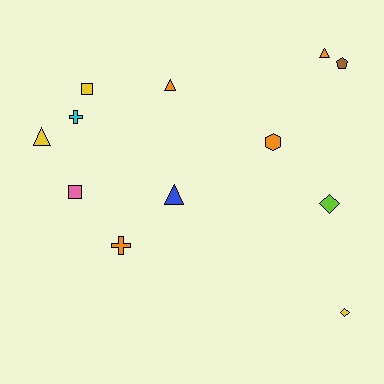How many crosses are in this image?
There are 2 crosses.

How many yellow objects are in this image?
There are 3 yellow objects.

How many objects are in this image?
There are 12 objects.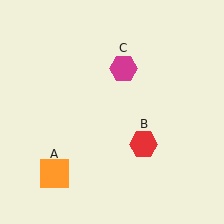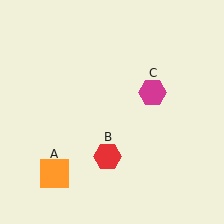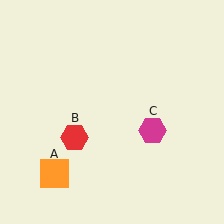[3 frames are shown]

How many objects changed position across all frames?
2 objects changed position: red hexagon (object B), magenta hexagon (object C).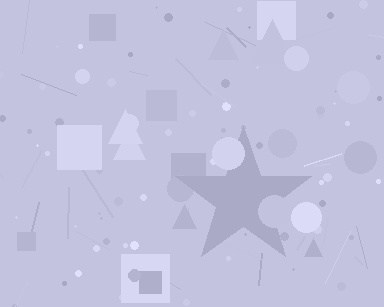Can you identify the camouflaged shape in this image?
The camouflaged shape is a star.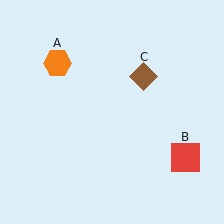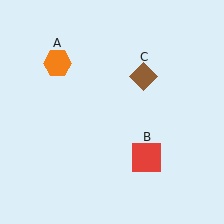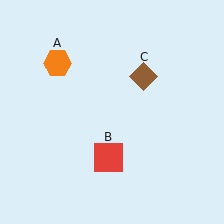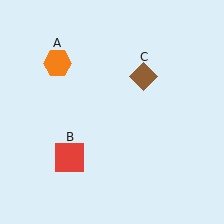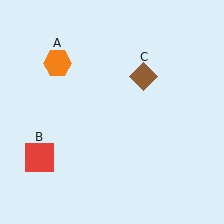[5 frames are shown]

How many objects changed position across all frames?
1 object changed position: red square (object B).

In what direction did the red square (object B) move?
The red square (object B) moved left.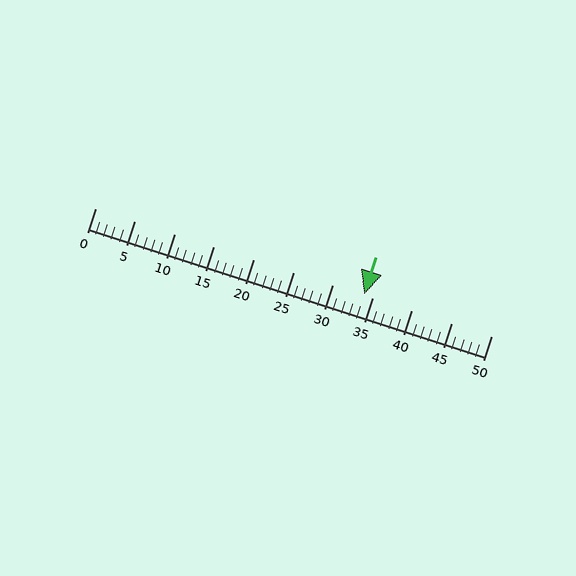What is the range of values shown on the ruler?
The ruler shows values from 0 to 50.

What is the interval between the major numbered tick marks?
The major tick marks are spaced 5 units apart.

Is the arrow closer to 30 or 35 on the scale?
The arrow is closer to 35.